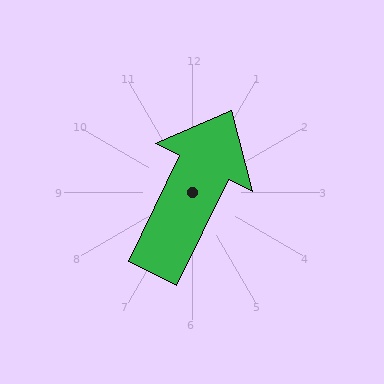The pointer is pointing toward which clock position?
Roughly 1 o'clock.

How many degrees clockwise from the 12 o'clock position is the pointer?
Approximately 26 degrees.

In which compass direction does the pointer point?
Northeast.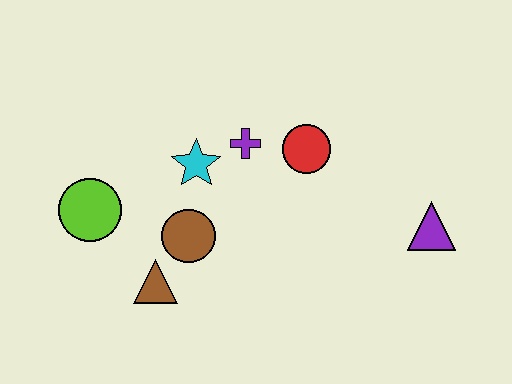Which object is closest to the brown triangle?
The brown circle is closest to the brown triangle.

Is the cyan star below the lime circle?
No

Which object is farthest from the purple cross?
The purple triangle is farthest from the purple cross.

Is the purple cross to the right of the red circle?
No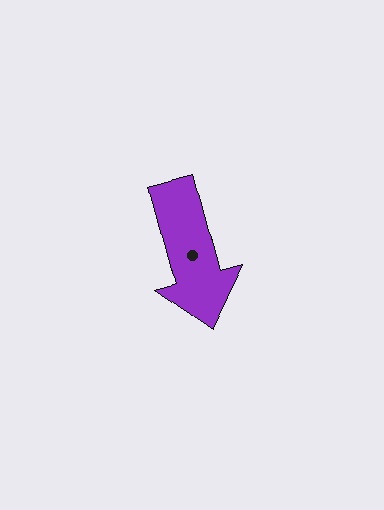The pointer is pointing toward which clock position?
Roughly 6 o'clock.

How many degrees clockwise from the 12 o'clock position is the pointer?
Approximately 165 degrees.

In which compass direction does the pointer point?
South.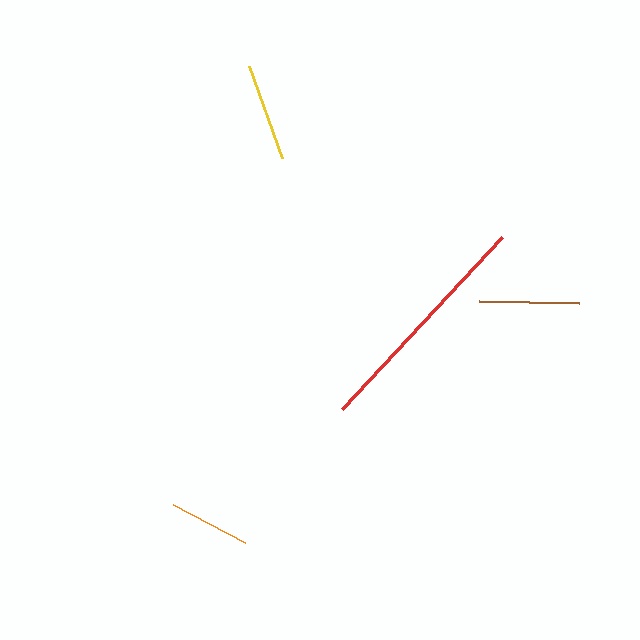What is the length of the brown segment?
The brown segment is approximately 100 pixels long.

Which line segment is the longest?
The red line is the longest at approximately 235 pixels.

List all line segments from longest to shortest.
From longest to shortest: red, brown, yellow, orange.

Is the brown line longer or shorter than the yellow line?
The brown line is longer than the yellow line.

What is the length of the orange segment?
The orange segment is approximately 81 pixels long.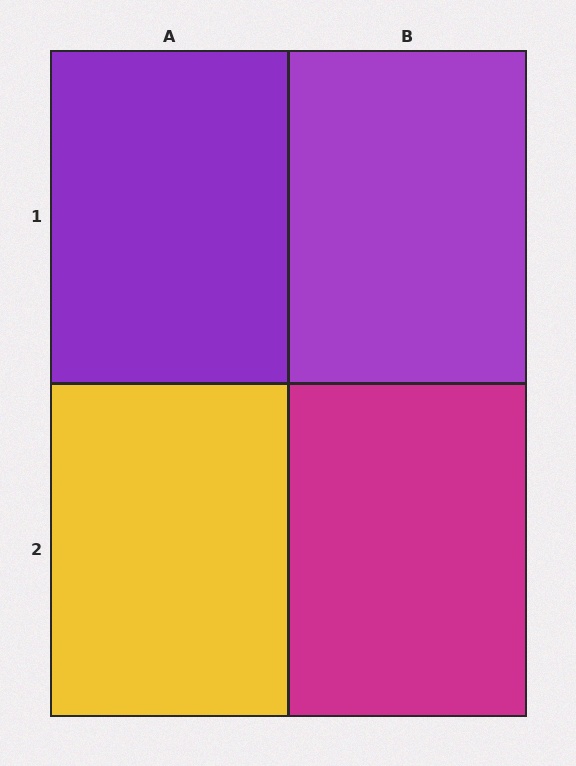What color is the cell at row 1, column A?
Purple.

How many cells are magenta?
1 cell is magenta.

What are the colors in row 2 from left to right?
Yellow, magenta.